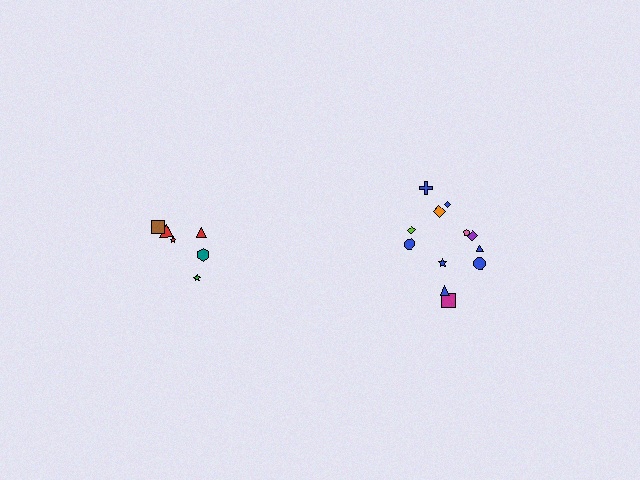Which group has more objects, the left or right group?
The right group.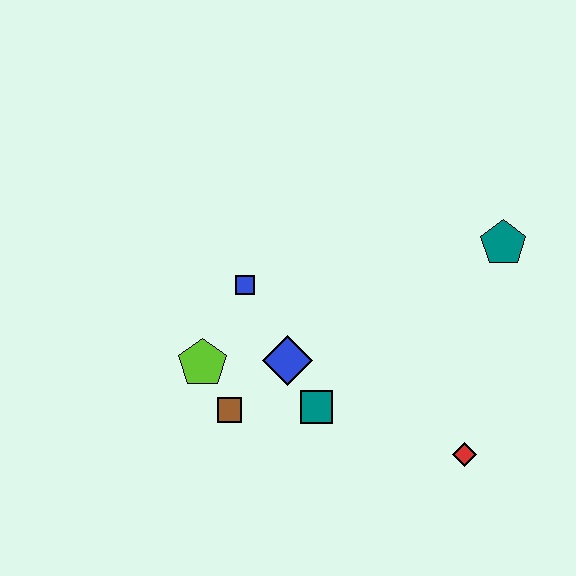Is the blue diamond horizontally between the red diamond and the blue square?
Yes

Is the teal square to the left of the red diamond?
Yes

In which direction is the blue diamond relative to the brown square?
The blue diamond is to the right of the brown square.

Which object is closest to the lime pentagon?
The brown square is closest to the lime pentagon.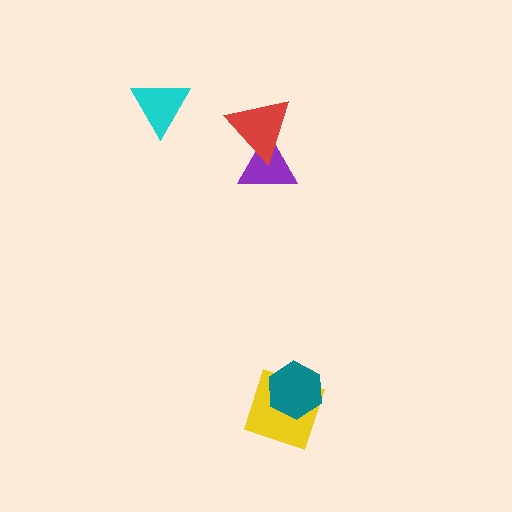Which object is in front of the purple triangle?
The red triangle is in front of the purple triangle.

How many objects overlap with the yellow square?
1 object overlaps with the yellow square.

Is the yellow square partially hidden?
Yes, it is partially covered by another shape.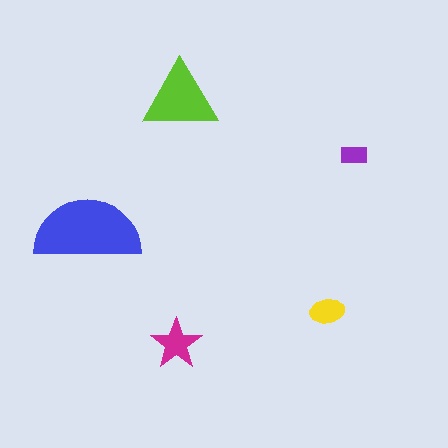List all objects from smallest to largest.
The purple rectangle, the yellow ellipse, the magenta star, the lime triangle, the blue semicircle.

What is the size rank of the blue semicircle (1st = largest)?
1st.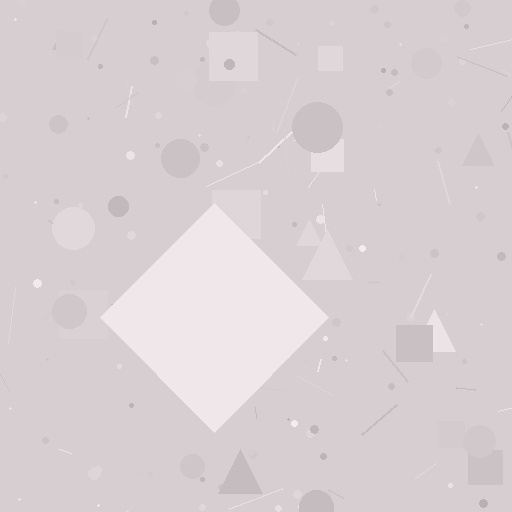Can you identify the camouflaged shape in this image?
The camouflaged shape is a diamond.